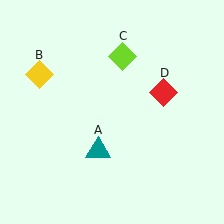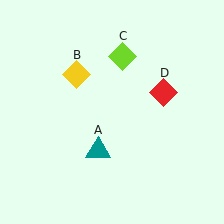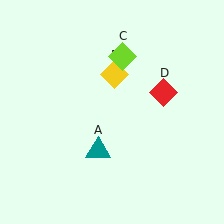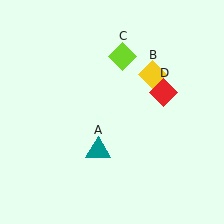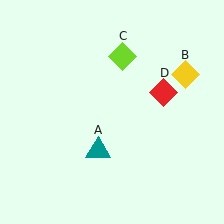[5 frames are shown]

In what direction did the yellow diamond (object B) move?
The yellow diamond (object B) moved right.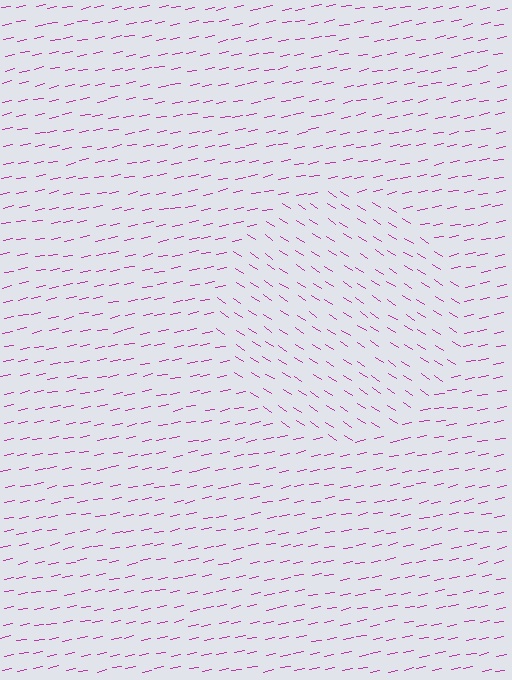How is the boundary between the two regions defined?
The boundary is defined purely by a change in line orientation (approximately 45 degrees difference). All lines are the same color and thickness.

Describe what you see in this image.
The image is filled with small magenta line segments. A circle region in the image has lines oriented differently from the surrounding lines, creating a visible texture boundary.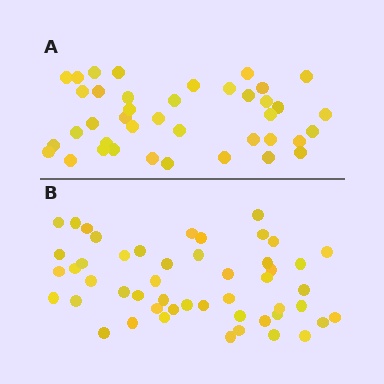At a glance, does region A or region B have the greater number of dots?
Region B (the bottom region) has more dots.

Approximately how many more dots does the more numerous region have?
Region B has roughly 10 or so more dots than region A.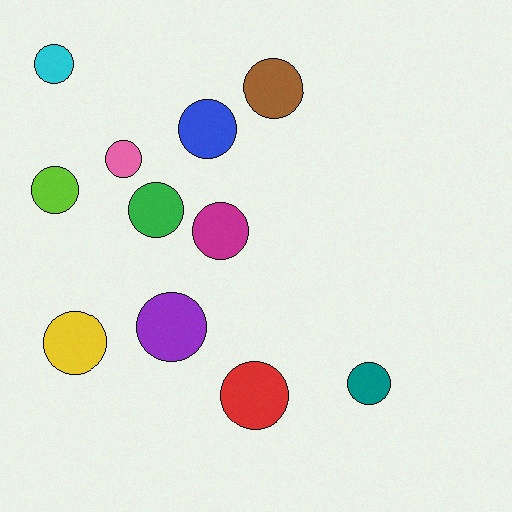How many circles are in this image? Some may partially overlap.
There are 11 circles.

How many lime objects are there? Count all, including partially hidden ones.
There is 1 lime object.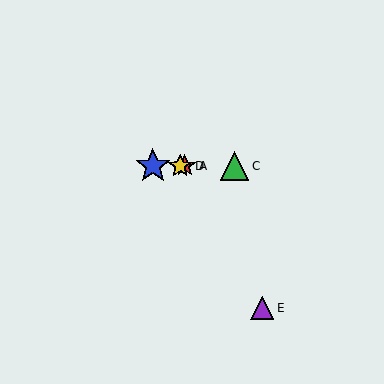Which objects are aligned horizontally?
Objects A, B, C, D are aligned horizontally.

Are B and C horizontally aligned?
Yes, both are at y≈166.